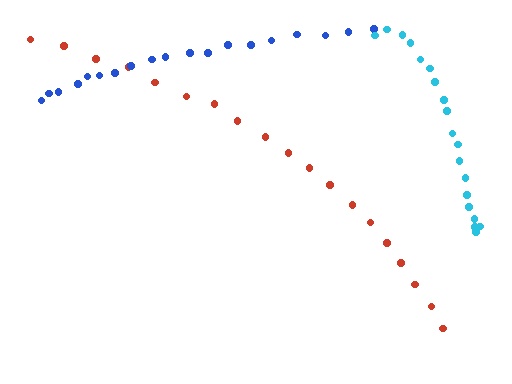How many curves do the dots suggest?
There are 3 distinct paths.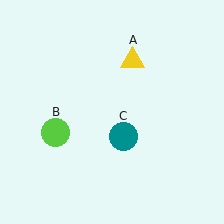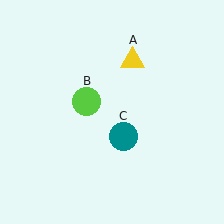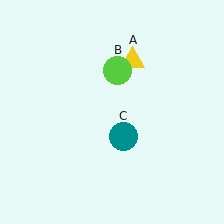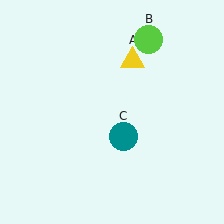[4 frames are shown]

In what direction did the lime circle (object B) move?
The lime circle (object B) moved up and to the right.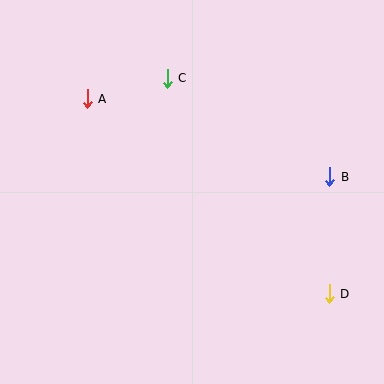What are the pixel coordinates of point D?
Point D is at (329, 294).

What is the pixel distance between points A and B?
The distance between A and B is 255 pixels.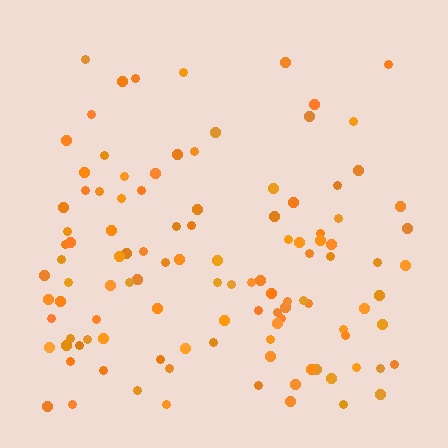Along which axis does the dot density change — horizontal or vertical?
Vertical.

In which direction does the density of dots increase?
From top to bottom, with the bottom side densest.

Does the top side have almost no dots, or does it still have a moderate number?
Still a moderate number, just noticeably fewer than the bottom.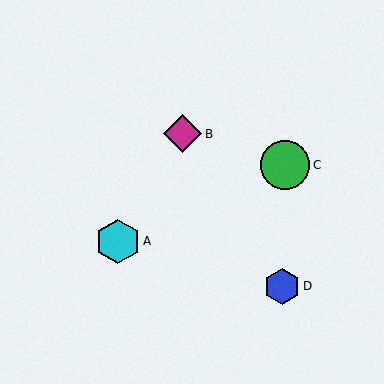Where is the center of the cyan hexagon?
The center of the cyan hexagon is at (118, 241).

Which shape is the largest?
The green circle (labeled C) is the largest.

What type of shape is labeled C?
Shape C is a green circle.